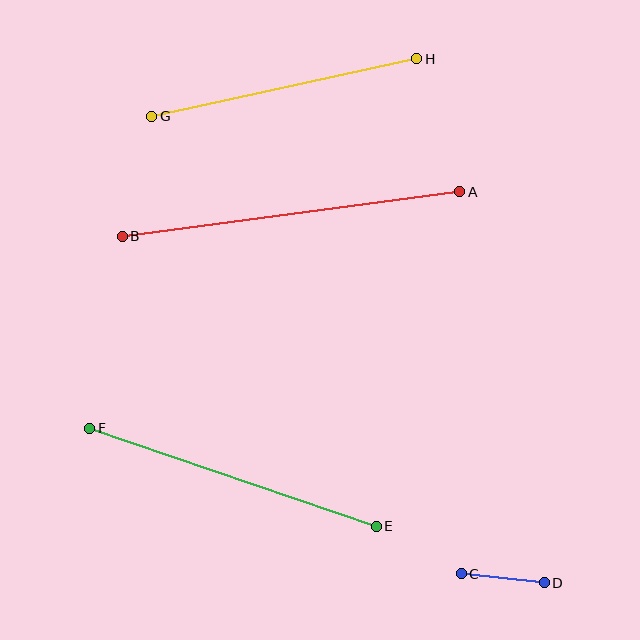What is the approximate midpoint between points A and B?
The midpoint is at approximately (291, 214) pixels.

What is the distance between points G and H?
The distance is approximately 271 pixels.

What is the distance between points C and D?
The distance is approximately 83 pixels.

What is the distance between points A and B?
The distance is approximately 341 pixels.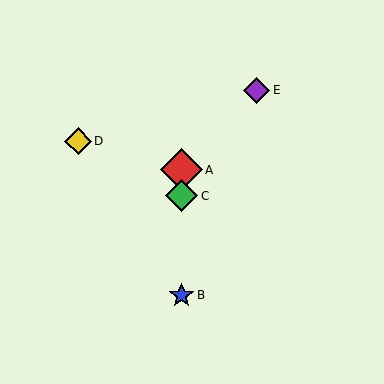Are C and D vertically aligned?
No, C is at x≈181 and D is at x≈78.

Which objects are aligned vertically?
Objects A, B, C are aligned vertically.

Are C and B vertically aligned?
Yes, both are at x≈181.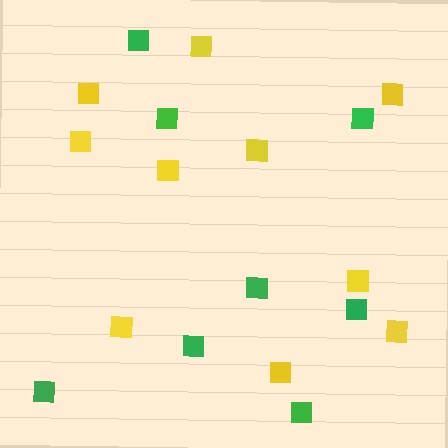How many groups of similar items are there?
There are 2 groups: one group of yellow squares (10) and one group of green squares (8).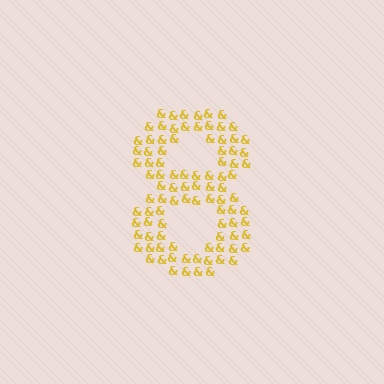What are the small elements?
The small elements are ampersands.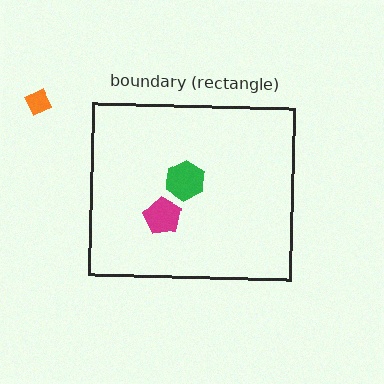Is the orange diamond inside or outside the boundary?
Outside.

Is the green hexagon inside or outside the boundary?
Inside.